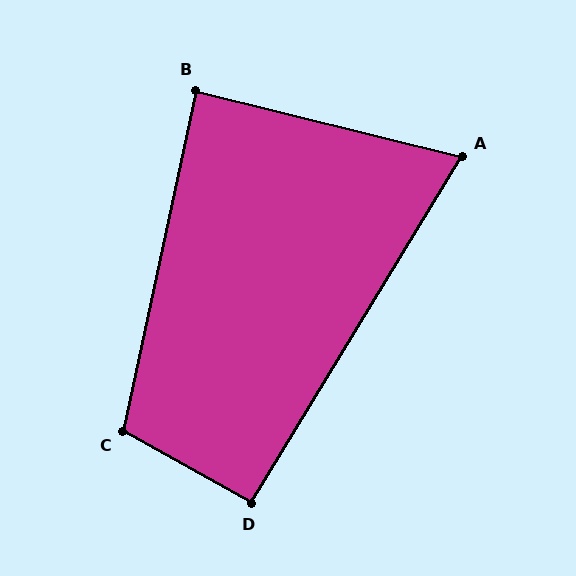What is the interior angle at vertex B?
Approximately 88 degrees (approximately right).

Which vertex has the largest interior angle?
C, at approximately 107 degrees.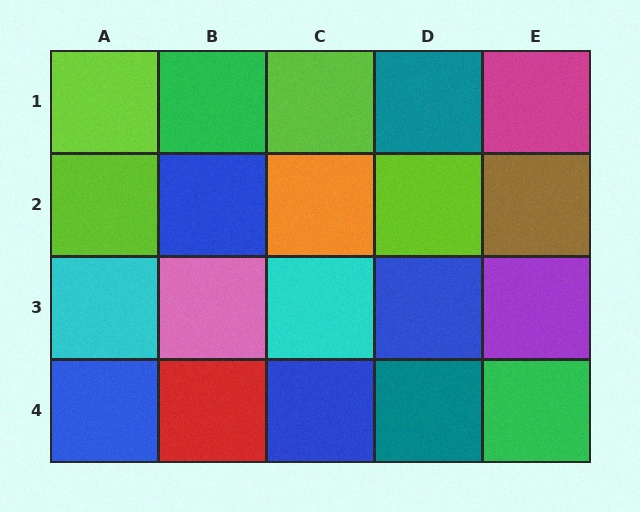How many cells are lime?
4 cells are lime.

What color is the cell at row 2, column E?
Brown.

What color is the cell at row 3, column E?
Purple.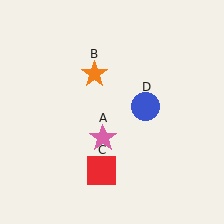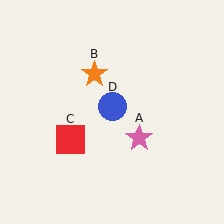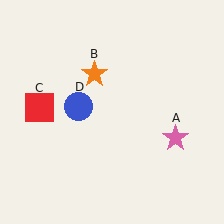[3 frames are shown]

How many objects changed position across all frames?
3 objects changed position: pink star (object A), red square (object C), blue circle (object D).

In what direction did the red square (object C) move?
The red square (object C) moved up and to the left.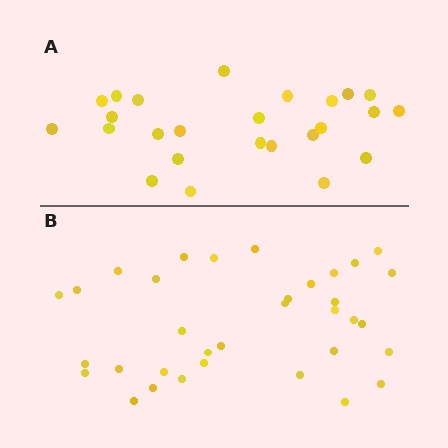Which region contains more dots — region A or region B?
Region B (the bottom region) has more dots.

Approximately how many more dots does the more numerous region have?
Region B has roughly 8 or so more dots than region A.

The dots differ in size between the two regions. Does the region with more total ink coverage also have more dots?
No. Region A has more total ink coverage because its dots are larger, but region B actually contains more individual dots. Total area can be misleading — the number of items is what matters here.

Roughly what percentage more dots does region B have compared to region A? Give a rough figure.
About 35% more.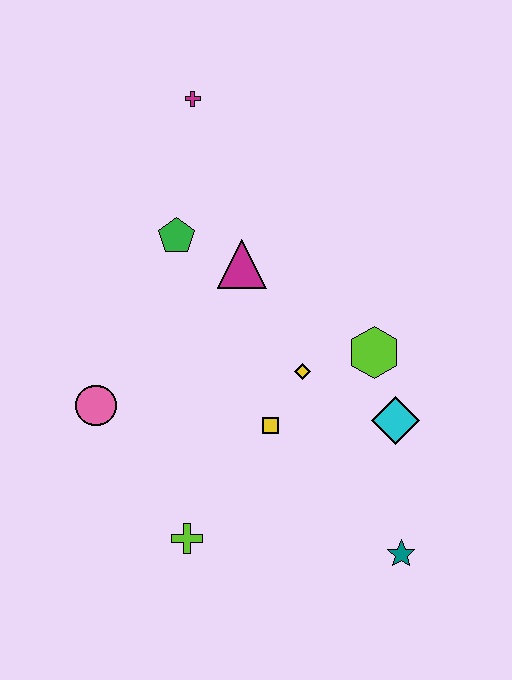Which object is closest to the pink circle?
The lime cross is closest to the pink circle.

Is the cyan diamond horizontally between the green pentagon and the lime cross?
No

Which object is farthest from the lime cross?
The magenta cross is farthest from the lime cross.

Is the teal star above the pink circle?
No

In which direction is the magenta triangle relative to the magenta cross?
The magenta triangle is below the magenta cross.